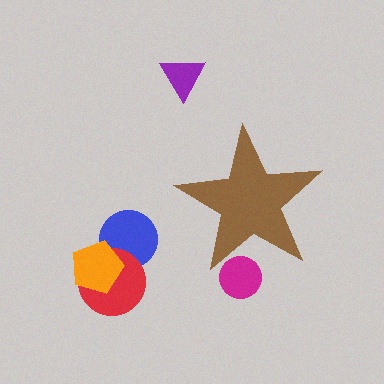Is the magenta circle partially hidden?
Yes, the magenta circle is partially hidden behind the brown star.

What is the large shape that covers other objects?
A brown star.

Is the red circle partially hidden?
No, the red circle is fully visible.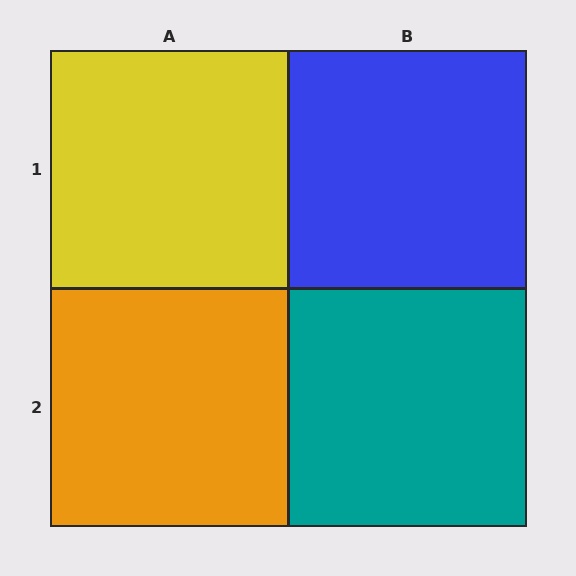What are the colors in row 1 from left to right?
Yellow, blue.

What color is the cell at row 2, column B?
Teal.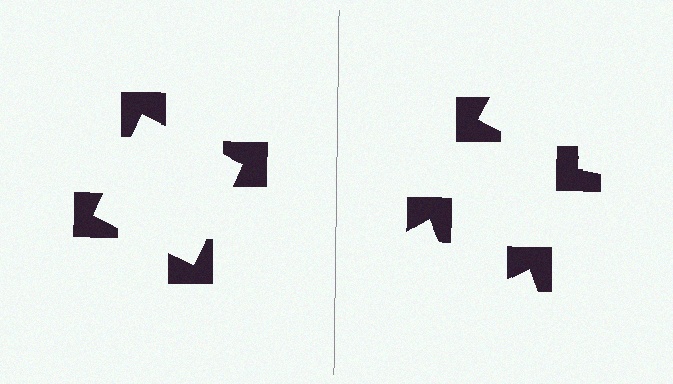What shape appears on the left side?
An illusory square.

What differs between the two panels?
The notched squares are positioned identically on both sides; only the wedge orientations differ. On the left they align to a square; on the right they are misaligned.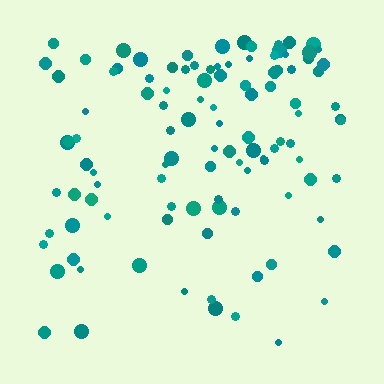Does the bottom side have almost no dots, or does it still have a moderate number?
Still a moderate number, just noticeably fewer than the top.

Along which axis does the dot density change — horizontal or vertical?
Vertical.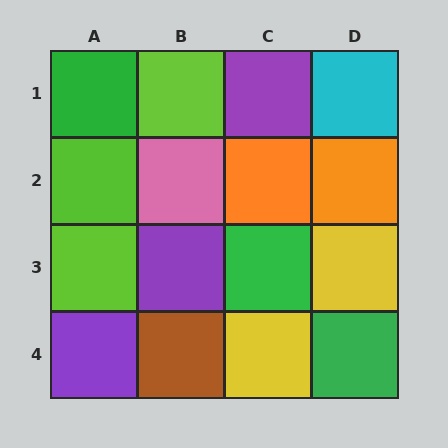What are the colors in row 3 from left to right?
Lime, purple, green, yellow.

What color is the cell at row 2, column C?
Orange.